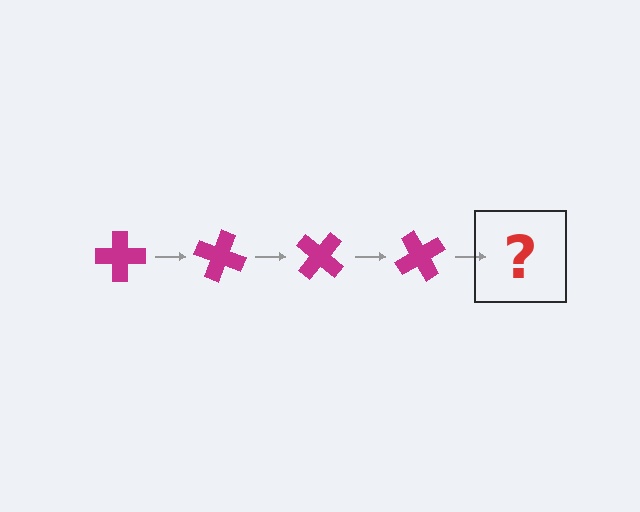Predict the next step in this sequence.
The next step is a magenta cross rotated 80 degrees.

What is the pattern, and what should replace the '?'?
The pattern is that the cross rotates 20 degrees each step. The '?' should be a magenta cross rotated 80 degrees.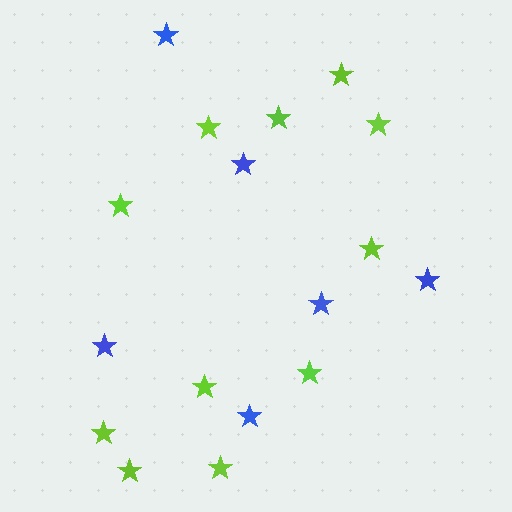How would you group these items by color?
There are 2 groups: one group of lime stars (11) and one group of blue stars (6).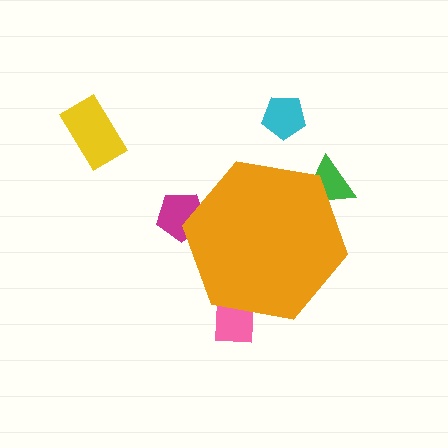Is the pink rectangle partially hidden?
Yes, the pink rectangle is partially hidden behind the orange hexagon.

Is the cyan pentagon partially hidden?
No, the cyan pentagon is fully visible.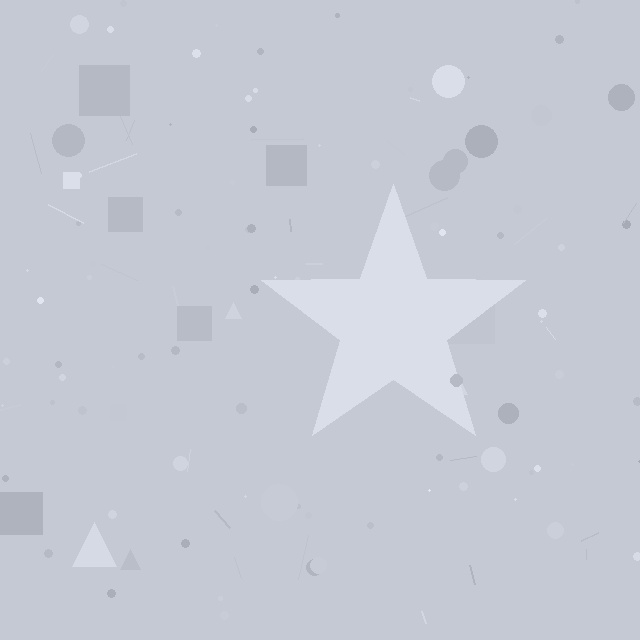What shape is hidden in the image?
A star is hidden in the image.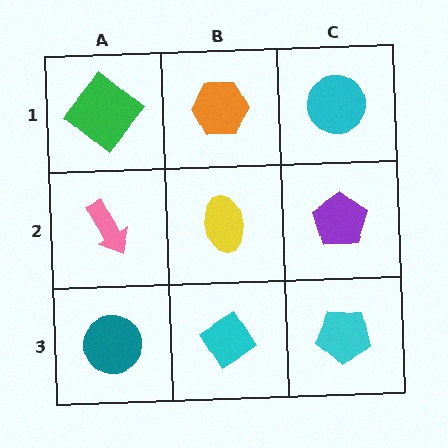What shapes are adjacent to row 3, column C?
A purple pentagon (row 2, column C), a cyan diamond (row 3, column B).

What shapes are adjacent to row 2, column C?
A cyan circle (row 1, column C), a cyan pentagon (row 3, column C), a yellow ellipse (row 2, column B).